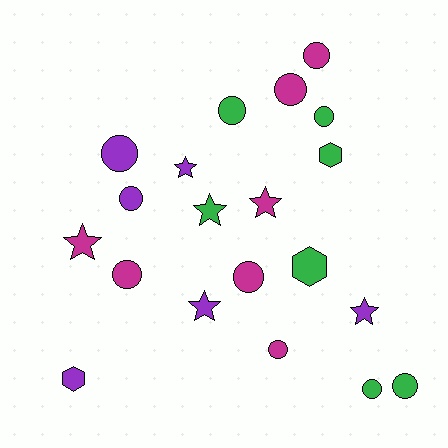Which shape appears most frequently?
Circle, with 11 objects.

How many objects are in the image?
There are 20 objects.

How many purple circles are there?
There are 2 purple circles.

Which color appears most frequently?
Magenta, with 7 objects.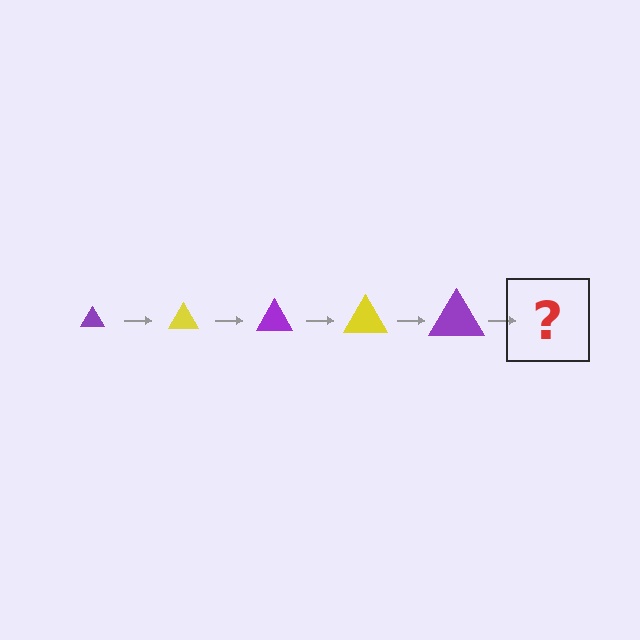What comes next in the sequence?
The next element should be a yellow triangle, larger than the previous one.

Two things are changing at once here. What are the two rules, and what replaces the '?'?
The two rules are that the triangle grows larger each step and the color cycles through purple and yellow. The '?' should be a yellow triangle, larger than the previous one.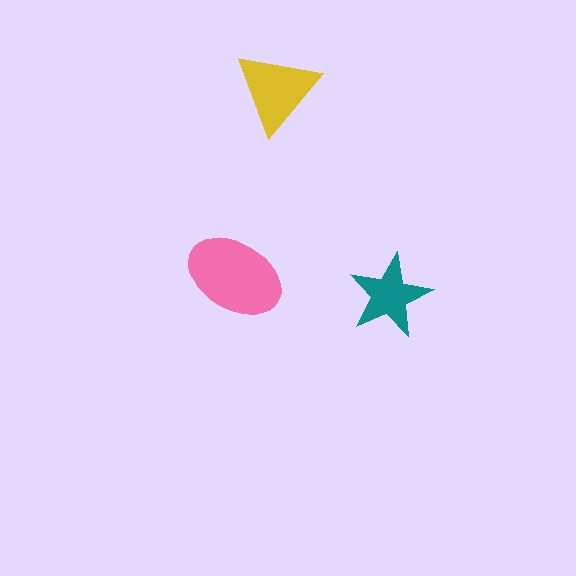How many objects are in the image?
There are 3 objects in the image.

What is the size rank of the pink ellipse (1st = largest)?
1st.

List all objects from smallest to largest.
The teal star, the yellow triangle, the pink ellipse.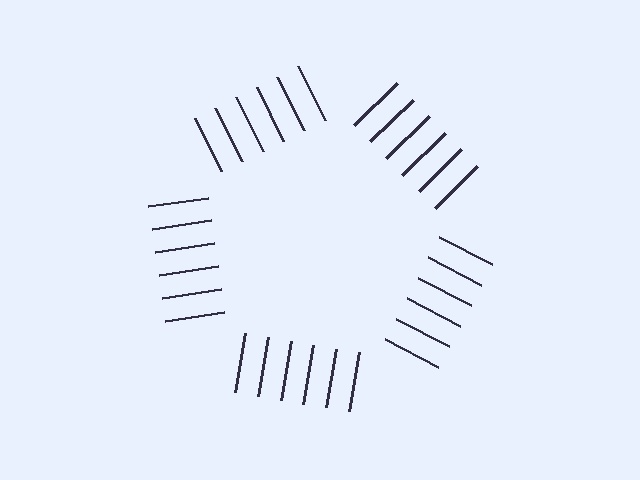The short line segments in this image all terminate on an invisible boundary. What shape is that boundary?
An illusory pentagon — the line segments terminate on its edges but no continuous stroke is drawn.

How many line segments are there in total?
30 — 6 along each of the 5 edges.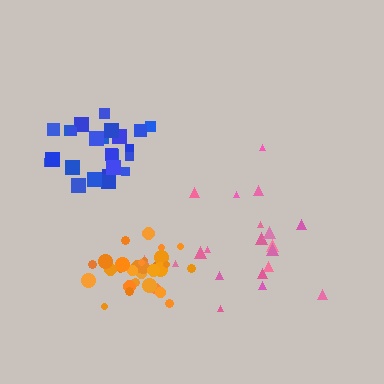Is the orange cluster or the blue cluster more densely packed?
Blue.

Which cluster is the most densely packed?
Blue.